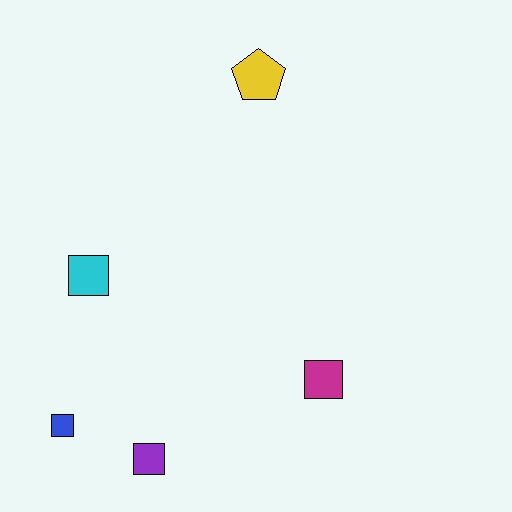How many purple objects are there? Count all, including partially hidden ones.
There is 1 purple object.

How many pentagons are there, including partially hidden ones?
There is 1 pentagon.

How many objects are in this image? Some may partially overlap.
There are 5 objects.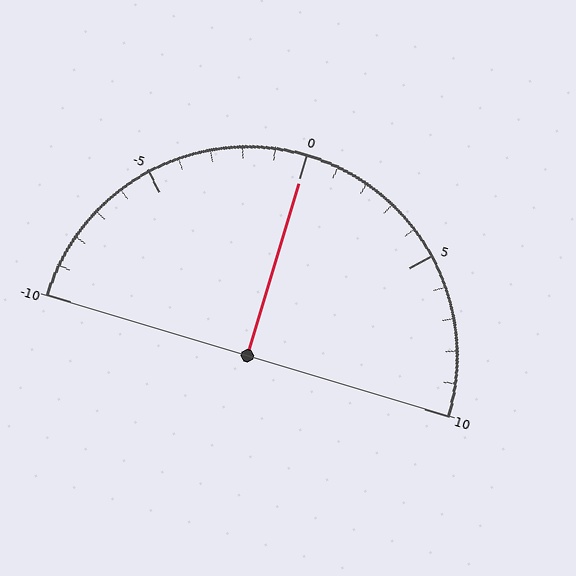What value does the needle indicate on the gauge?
The needle indicates approximately 0.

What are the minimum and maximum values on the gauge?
The gauge ranges from -10 to 10.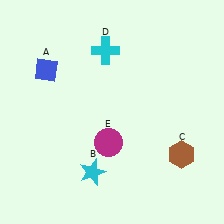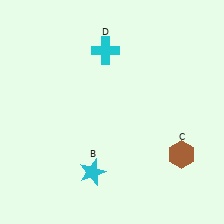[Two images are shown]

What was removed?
The blue diamond (A), the magenta circle (E) were removed in Image 2.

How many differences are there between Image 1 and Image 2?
There are 2 differences between the two images.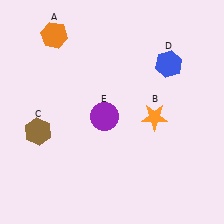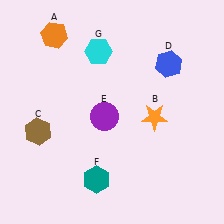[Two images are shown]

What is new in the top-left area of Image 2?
A cyan hexagon (G) was added in the top-left area of Image 2.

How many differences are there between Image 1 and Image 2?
There are 2 differences between the two images.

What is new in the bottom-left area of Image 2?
A teal hexagon (F) was added in the bottom-left area of Image 2.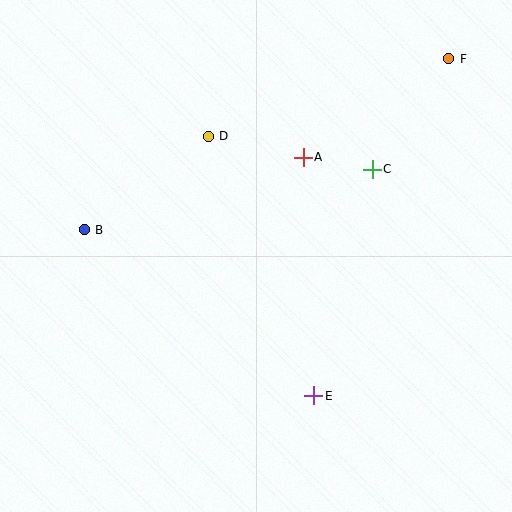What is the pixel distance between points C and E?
The distance between C and E is 234 pixels.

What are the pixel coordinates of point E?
Point E is at (314, 396).